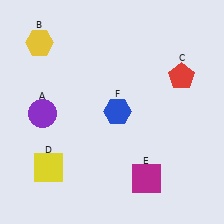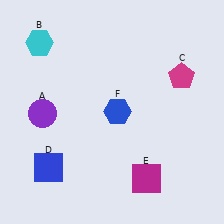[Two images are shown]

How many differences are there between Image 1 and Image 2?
There are 3 differences between the two images.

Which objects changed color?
B changed from yellow to cyan. C changed from red to magenta. D changed from yellow to blue.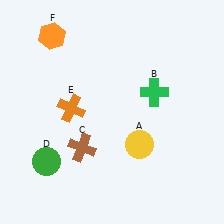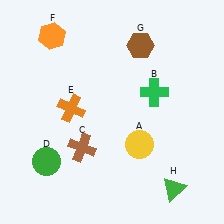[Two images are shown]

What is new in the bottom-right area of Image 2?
A green triangle (H) was added in the bottom-right area of Image 2.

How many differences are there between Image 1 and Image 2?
There are 2 differences between the two images.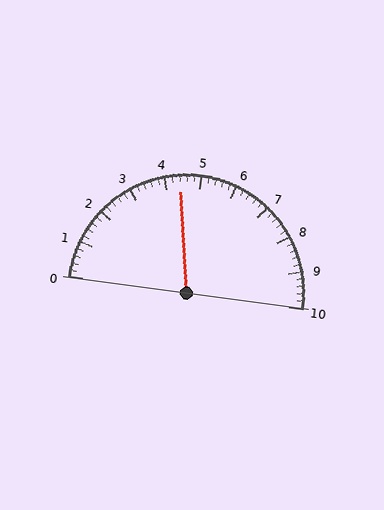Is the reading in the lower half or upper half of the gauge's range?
The reading is in the lower half of the range (0 to 10).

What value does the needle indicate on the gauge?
The needle indicates approximately 4.4.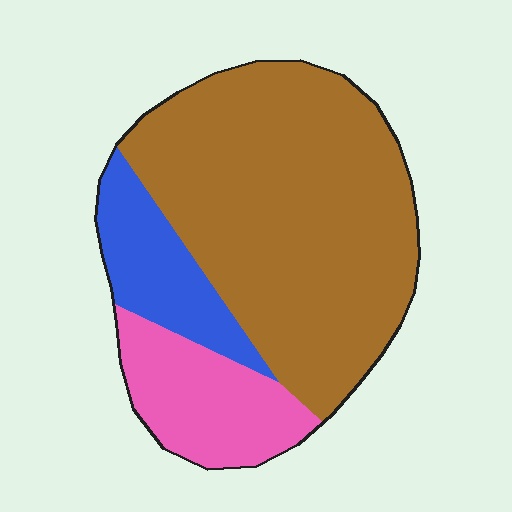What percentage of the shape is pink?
Pink covers 18% of the shape.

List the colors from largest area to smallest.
From largest to smallest: brown, pink, blue.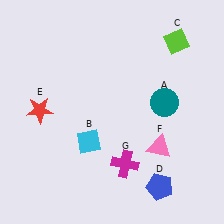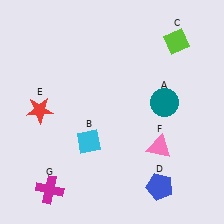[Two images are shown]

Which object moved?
The magenta cross (G) moved left.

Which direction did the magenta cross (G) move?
The magenta cross (G) moved left.